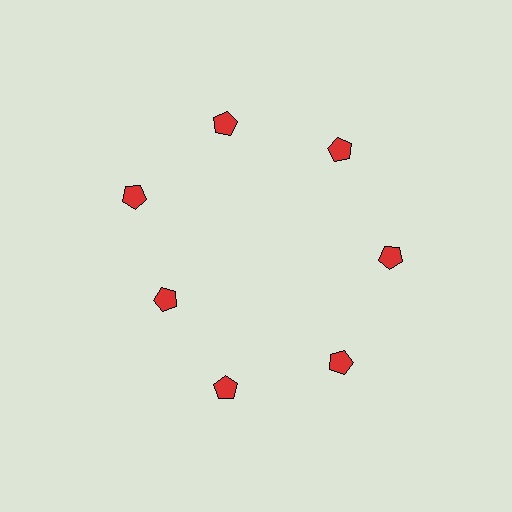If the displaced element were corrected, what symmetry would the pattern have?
It would have 7-fold rotational symmetry — the pattern would map onto itself every 51 degrees.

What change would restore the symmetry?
The symmetry would be restored by moving it outward, back onto the ring so that all 7 pentagons sit at equal angles and equal distance from the center.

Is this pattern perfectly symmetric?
No. The 7 red pentagons are arranged in a ring, but one element near the 8 o'clock position is pulled inward toward the center, breaking the 7-fold rotational symmetry.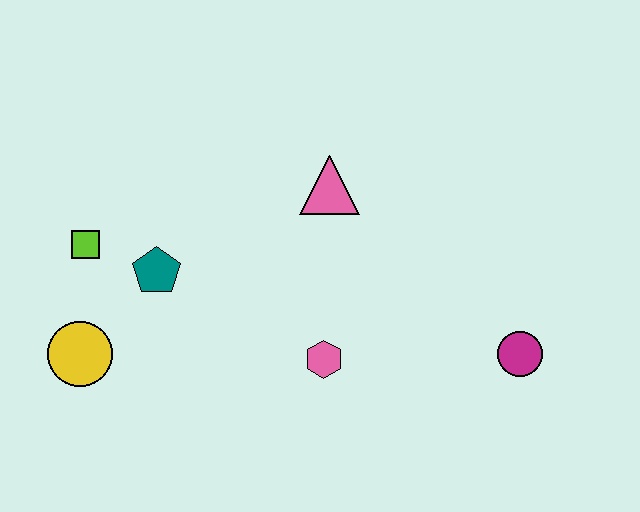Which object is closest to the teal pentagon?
The lime square is closest to the teal pentagon.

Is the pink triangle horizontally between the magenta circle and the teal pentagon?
Yes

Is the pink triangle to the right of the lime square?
Yes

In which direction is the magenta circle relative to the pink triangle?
The magenta circle is to the right of the pink triangle.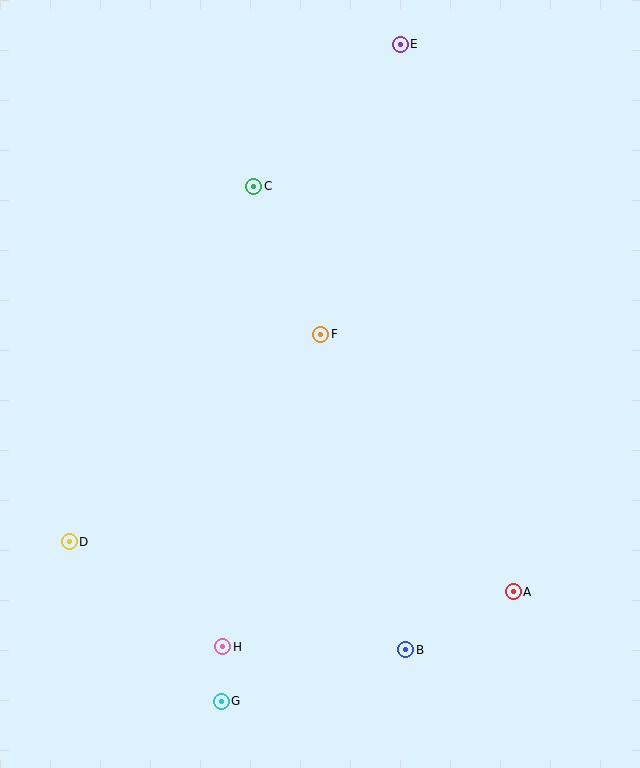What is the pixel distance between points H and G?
The distance between H and G is 55 pixels.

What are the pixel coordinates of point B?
Point B is at (406, 650).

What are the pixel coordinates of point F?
Point F is at (321, 334).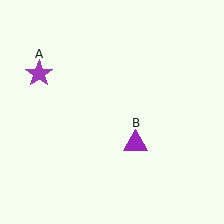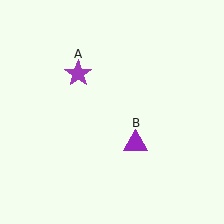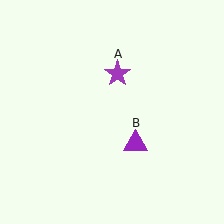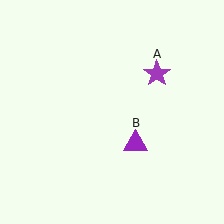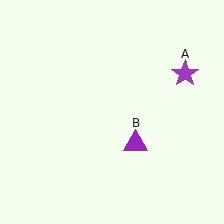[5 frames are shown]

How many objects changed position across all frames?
1 object changed position: purple star (object A).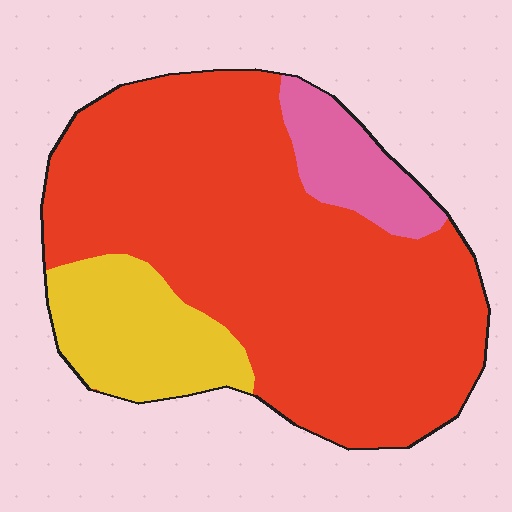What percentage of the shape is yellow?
Yellow takes up about one sixth (1/6) of the shape.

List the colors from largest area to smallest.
From largest to smallest: red, yellow, pink.